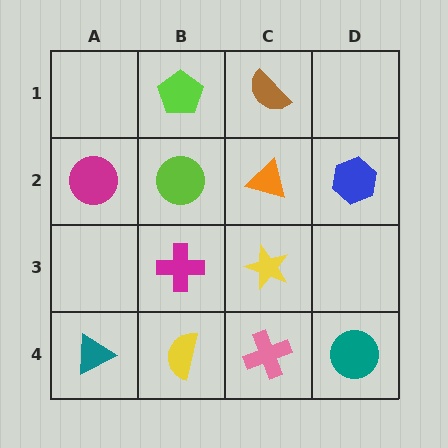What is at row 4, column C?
A pink cross.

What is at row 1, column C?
A brown semicircle.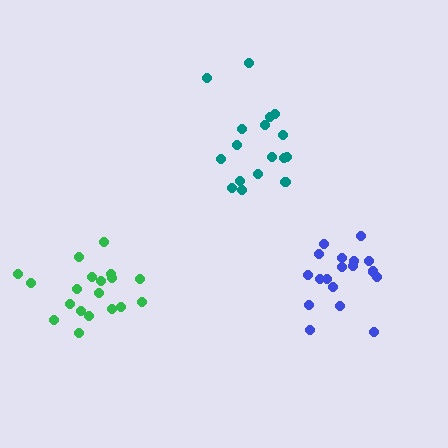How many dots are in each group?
Group 1: 19 dots, Group 2: 18 dots, Group 3: 17 dots (54 total).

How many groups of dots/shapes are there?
There are 3 groups.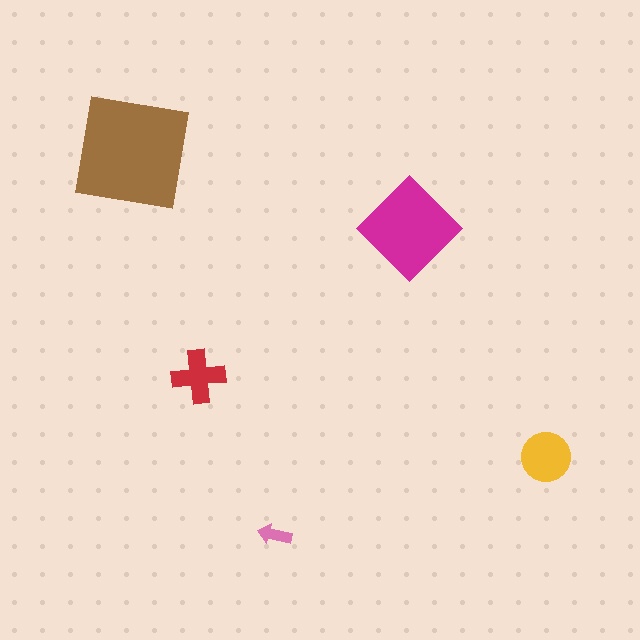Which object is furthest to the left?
The brown square is leftmost.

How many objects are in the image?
There are 5 objects in the image.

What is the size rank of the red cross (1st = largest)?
4th.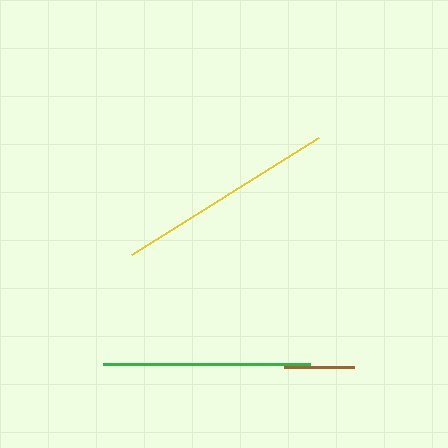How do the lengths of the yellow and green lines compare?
The yellow and green lines are approximately the same length.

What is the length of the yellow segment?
The yellow segment is approximately 220 pixels long.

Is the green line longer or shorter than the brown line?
The green line is longer than the brown line.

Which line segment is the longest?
The yellow line is the longest at approximately 220 pixels.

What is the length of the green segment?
The green segment is approximately 207 pixels long.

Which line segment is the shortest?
The brown line is the shortest at approximately 70 pixels.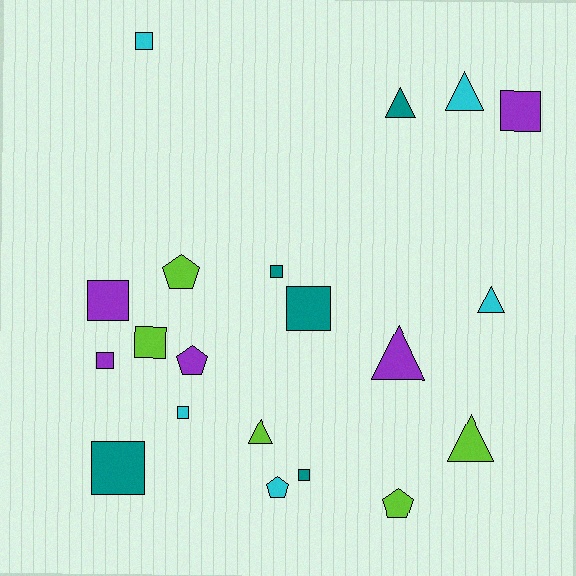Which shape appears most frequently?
Square, with 10 objects.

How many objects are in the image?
There are 20 objects.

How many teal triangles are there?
There is 1 teal triangle.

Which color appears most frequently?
Lime, with 5 objects.